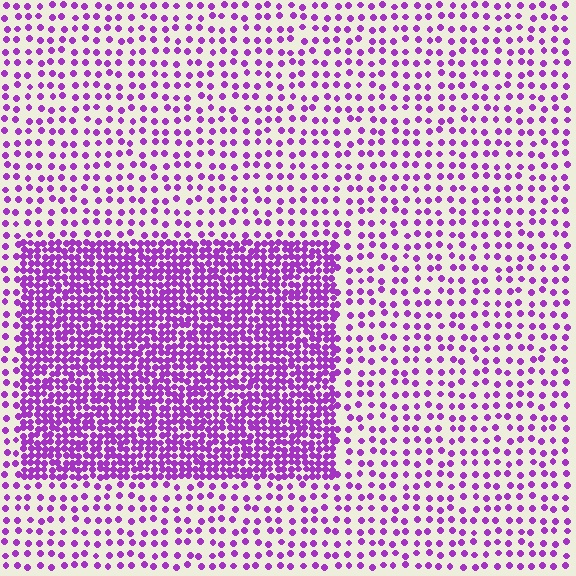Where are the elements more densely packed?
The elements are more densely packed inside the rectangle boundary.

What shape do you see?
I see a rectangle.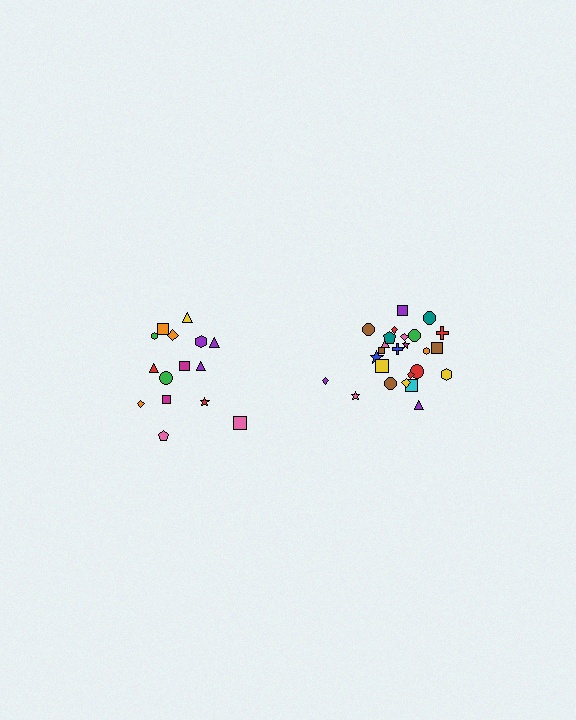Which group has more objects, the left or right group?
The right group.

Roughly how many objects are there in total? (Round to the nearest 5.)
Roughly 40 objects in total.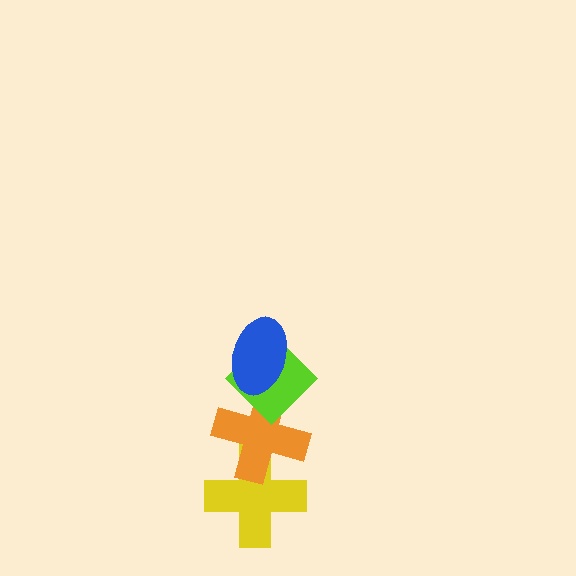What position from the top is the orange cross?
The orange cross is 3rd from the top.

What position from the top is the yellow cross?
The yellow cross is 4th from the top.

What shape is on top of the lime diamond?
The blue ellipse is on top of the lime diamond.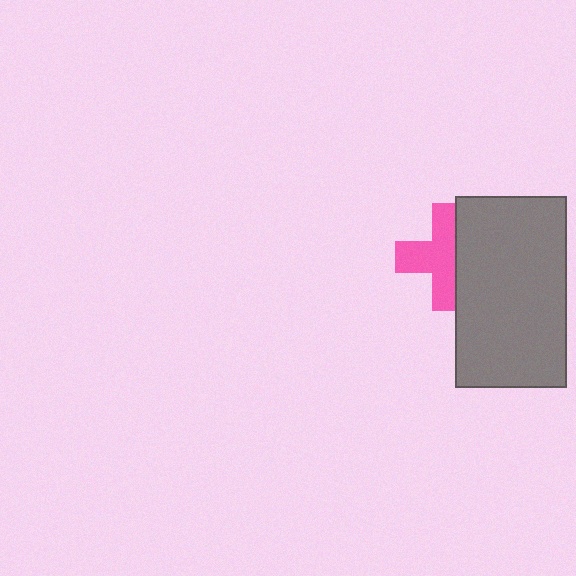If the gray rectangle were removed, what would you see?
You would see the complete pink cross.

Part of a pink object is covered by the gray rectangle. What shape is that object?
It is a cross.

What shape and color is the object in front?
The object in front is a gray rectangle.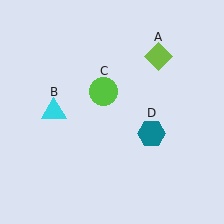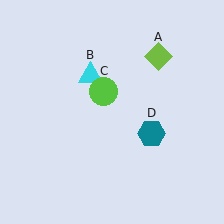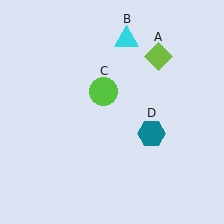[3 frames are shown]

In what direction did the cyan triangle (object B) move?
The cyan triangle (object B) moved up and to the right.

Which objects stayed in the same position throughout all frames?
Lime diamond (object A) and lime circle (object C) and teal hexagon (object D) remained stationary.